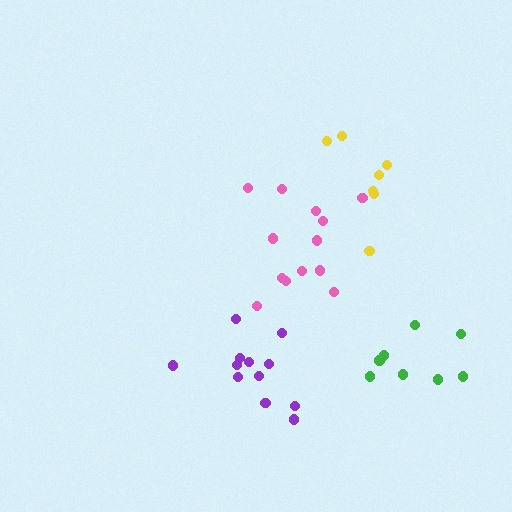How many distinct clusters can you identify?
There are 4 distinct clusters.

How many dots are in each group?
Group 1: 8 dots, Group 2: 13 dots, Group 3: 12 dots, Group 4: 7 dots (40 total).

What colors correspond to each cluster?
The clusters are colored: green, pink, purple, yellow.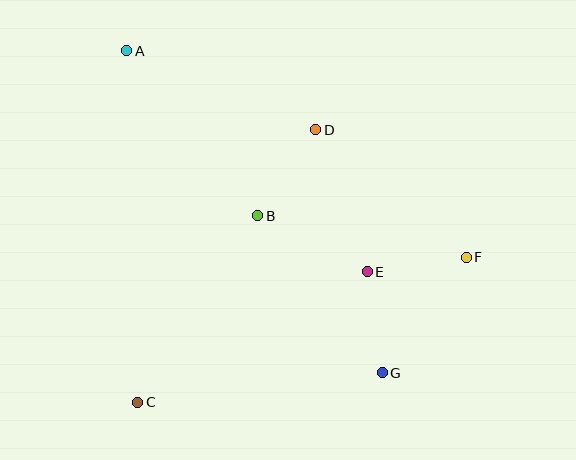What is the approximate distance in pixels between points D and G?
The distance between D and G is approximately 252 pixels.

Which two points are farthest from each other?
Points A and G are farthest from each other.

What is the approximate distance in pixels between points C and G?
The distance between C and G is approximately 247 pixels.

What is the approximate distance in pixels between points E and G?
The distance between E and G is approximately 102 pixels.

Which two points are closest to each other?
Points E and F are closest to each other.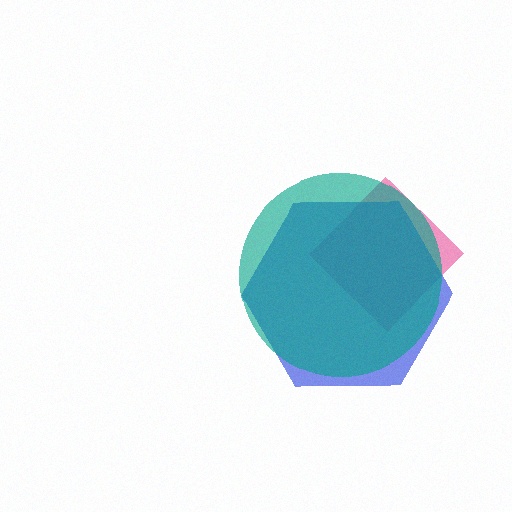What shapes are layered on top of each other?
The layered shapes are: a pink diamond, a blue hexagon, a teal circle.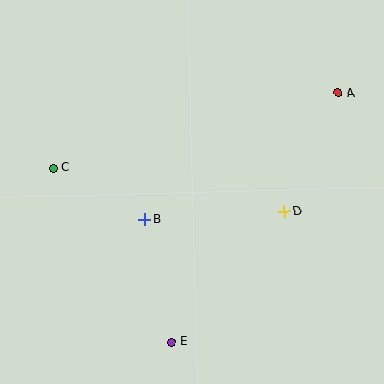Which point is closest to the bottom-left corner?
Point E is closest to the bottom-left corner.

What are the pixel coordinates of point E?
Point E is at (172, 342).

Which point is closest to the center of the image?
Point B at (145, 220) is closest to the center.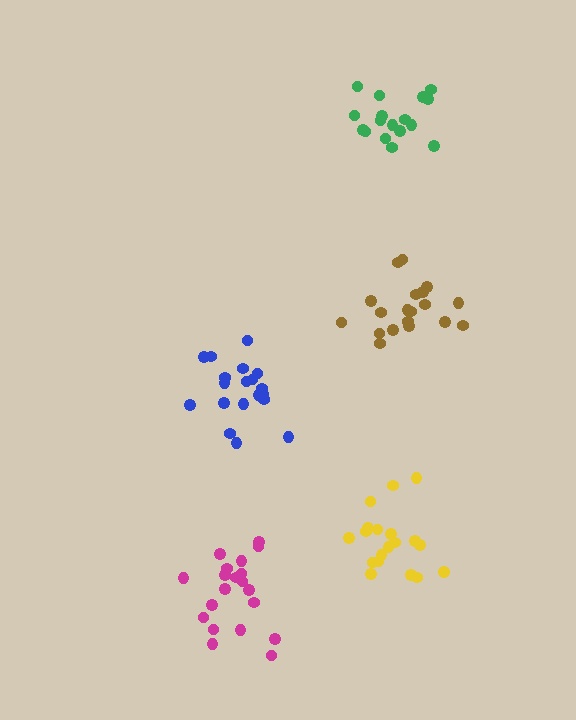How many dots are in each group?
Group 1: 17 dots, Group 2: 20 dots, Group 3: 19 dots, Group 4: 19 dots, Group 5: 19 dots (94 total).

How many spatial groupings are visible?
There are 5 spatial groupings.